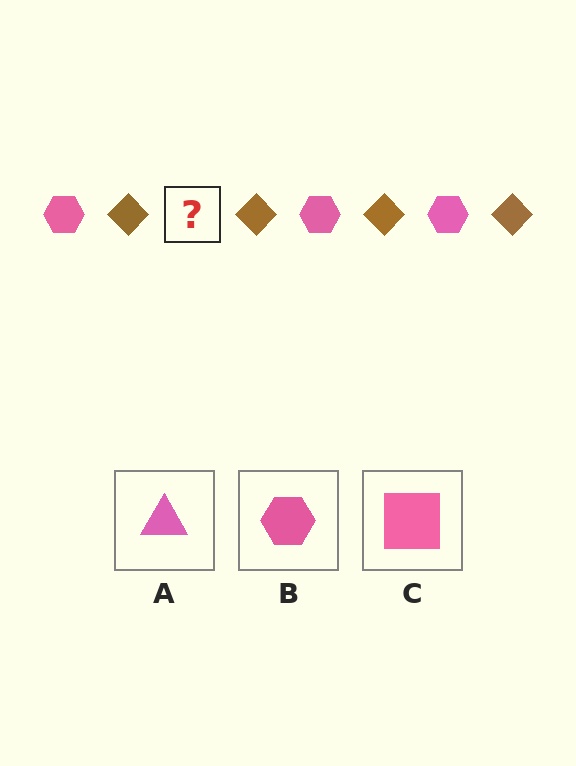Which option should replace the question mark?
Option B.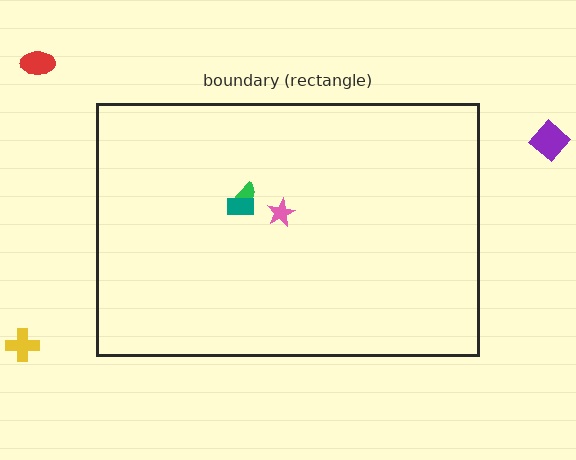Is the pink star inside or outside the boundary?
Inside.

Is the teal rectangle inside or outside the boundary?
Inside.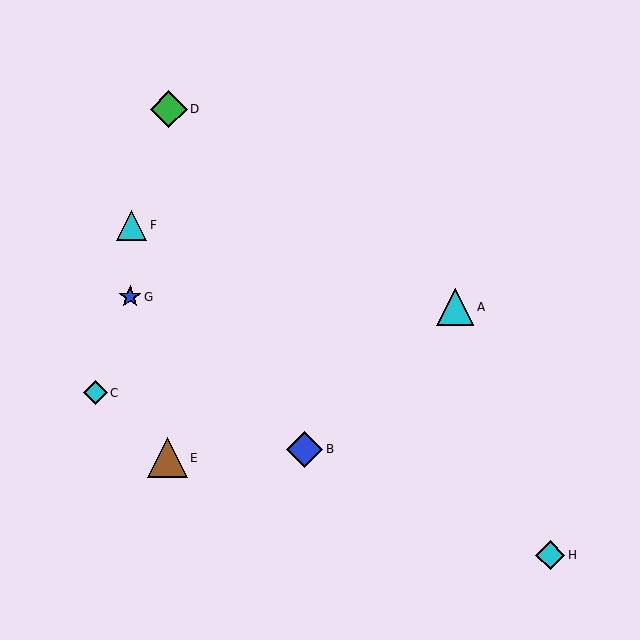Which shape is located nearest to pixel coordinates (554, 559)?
The cyan diamond (labeled H) at (550, 555) is nearest to that location.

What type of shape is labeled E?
Shape E is a brown triangle.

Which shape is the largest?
The brown triangle (labeled E) is the largest.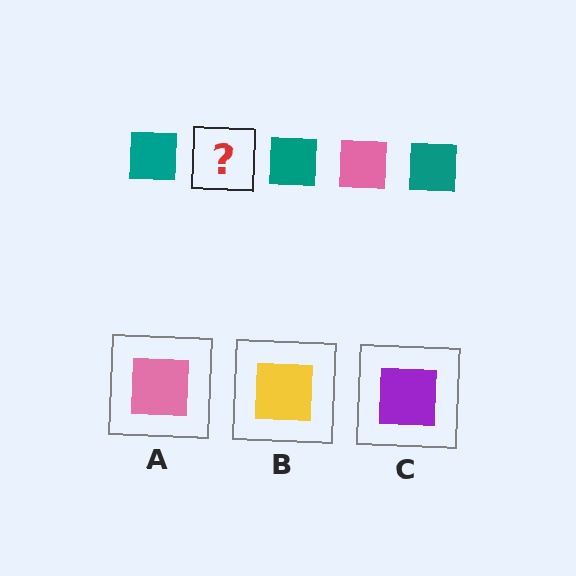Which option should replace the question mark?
Option A.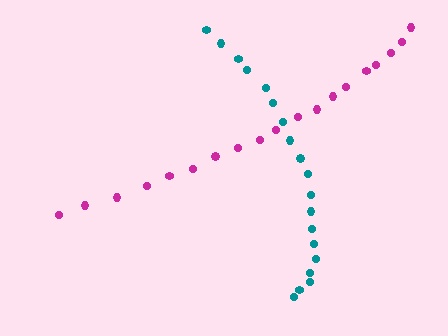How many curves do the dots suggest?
There are 2 distinct paths.